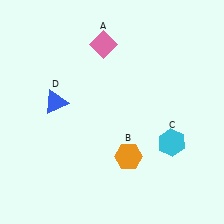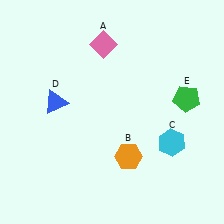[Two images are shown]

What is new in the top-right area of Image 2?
A green pentagon (E) was added in the top-right area of Image 2.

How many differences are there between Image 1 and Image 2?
There is 1 difference between the two images.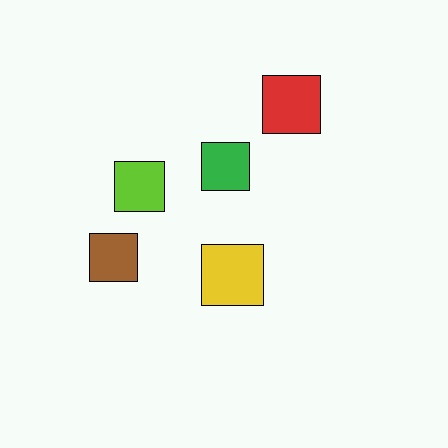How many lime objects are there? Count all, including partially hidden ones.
There is 1 lime object.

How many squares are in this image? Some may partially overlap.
There are 5 squares.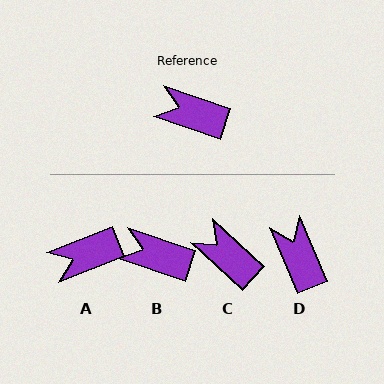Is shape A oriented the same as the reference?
No, it is off by about 40 degrees.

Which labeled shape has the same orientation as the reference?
B.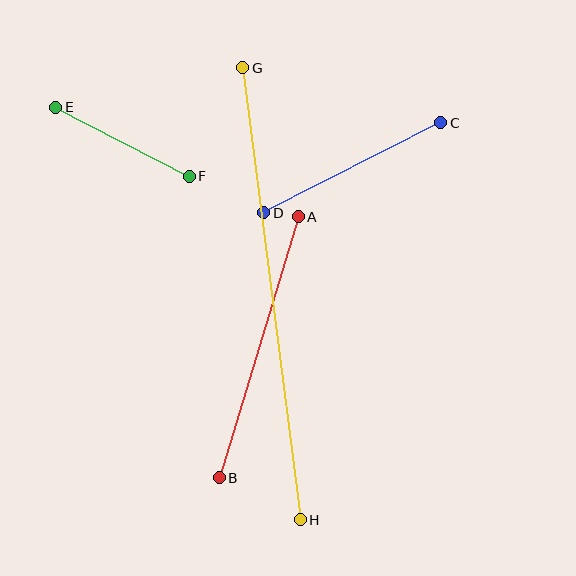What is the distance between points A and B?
The distance is approximately 273 pixels.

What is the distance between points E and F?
The distance is approximately 151 pixels.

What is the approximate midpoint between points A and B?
The midpoint is at approximately (259, 347) pixels.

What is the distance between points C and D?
The distance is approximately 199 pixels.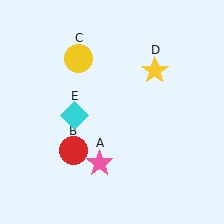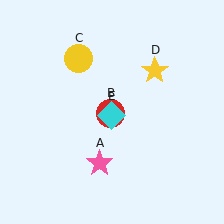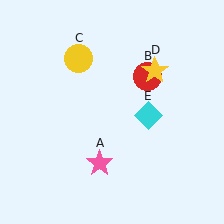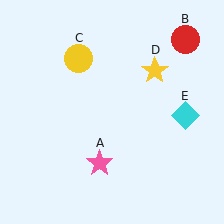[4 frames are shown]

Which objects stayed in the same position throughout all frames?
Pink star (object A) and yellow circle (object C) and yellow star (object D) remained stationary.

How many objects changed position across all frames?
2 objects changed position: red circle (object B), cyan diamond (object E).